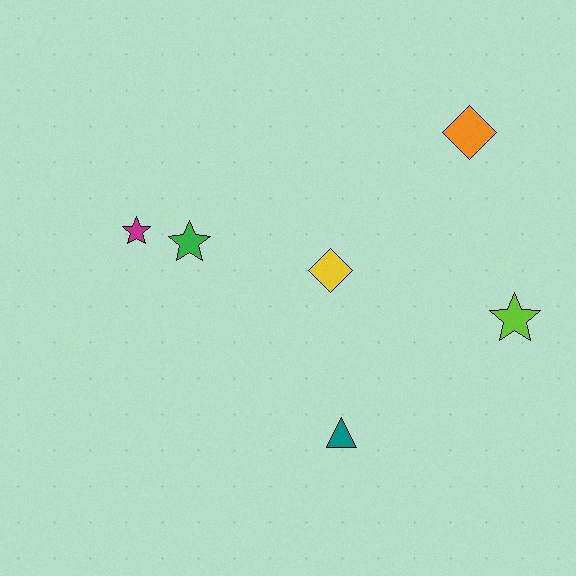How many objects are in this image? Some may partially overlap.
There are 6 objects.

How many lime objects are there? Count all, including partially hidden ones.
There is 1 lime object.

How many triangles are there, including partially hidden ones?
There is 1 triangle.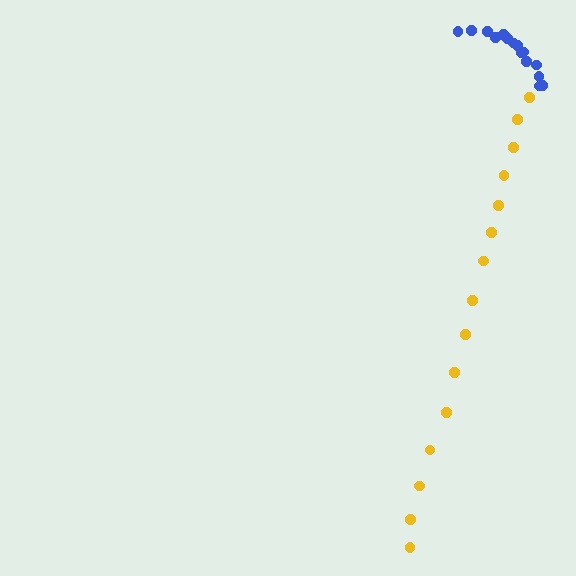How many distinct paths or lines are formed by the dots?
There are 2 distinct paths.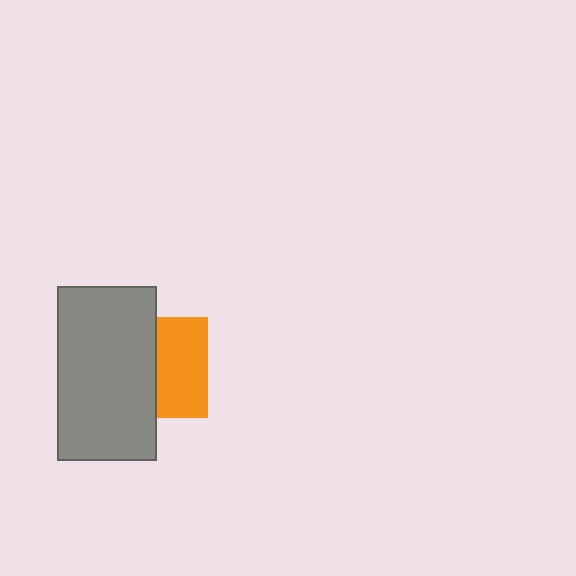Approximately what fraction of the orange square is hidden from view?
Roughly 51% of the orange square is hidden behind the gray rectangle.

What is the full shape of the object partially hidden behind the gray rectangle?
The partially hidden object is an orange square.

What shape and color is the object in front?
The object in front is a gray rectangle.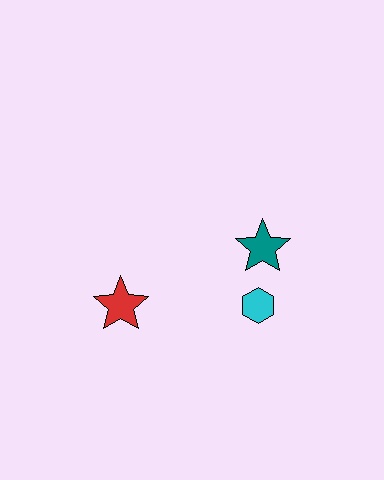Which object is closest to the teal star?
The cyan hexagon is closest to the teal star.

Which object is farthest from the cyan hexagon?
The red star is farthest from the cyan hexagon.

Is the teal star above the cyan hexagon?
Yes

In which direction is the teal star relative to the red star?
The teal star is to the right of the red star.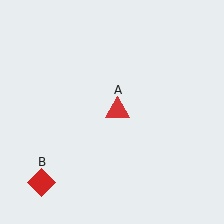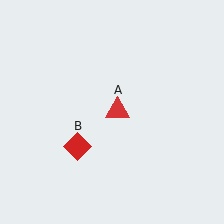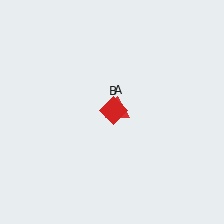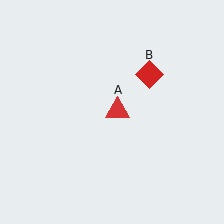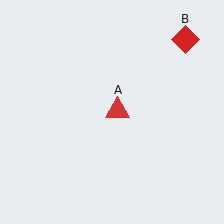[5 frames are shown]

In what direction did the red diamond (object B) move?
The red diamond (object B) moved up and to the right.